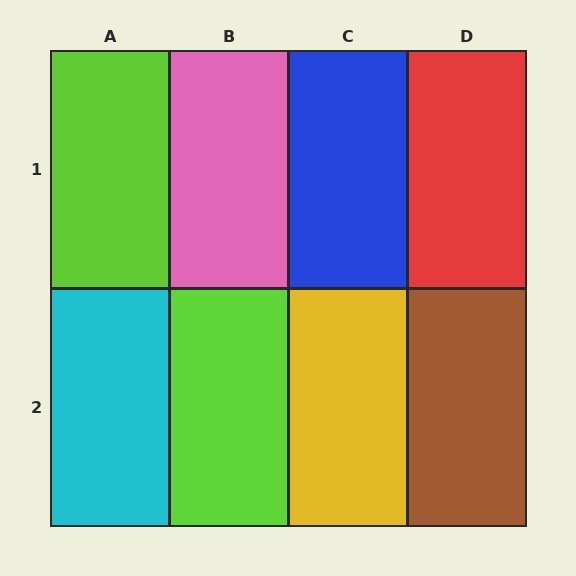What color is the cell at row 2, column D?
Brown.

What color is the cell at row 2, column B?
Lime.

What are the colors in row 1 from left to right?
Lime, pink, blue, red.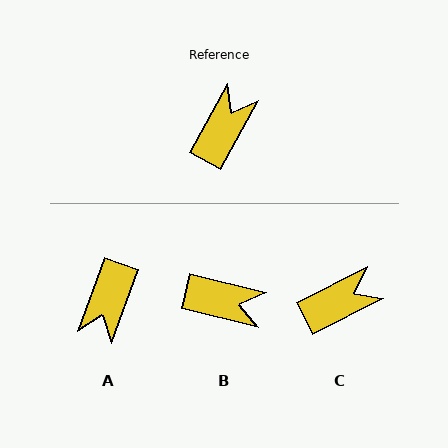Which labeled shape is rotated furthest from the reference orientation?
A, about 171 degrees away.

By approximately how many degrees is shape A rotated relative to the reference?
Approximately 171 degrees clockwise.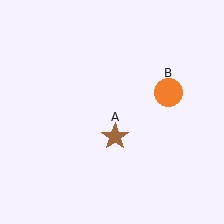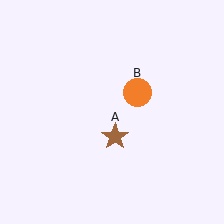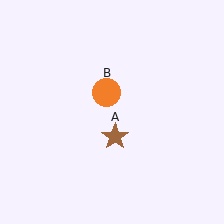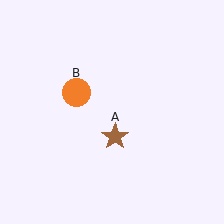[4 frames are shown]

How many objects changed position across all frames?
1 object changed position: orange circle (object B).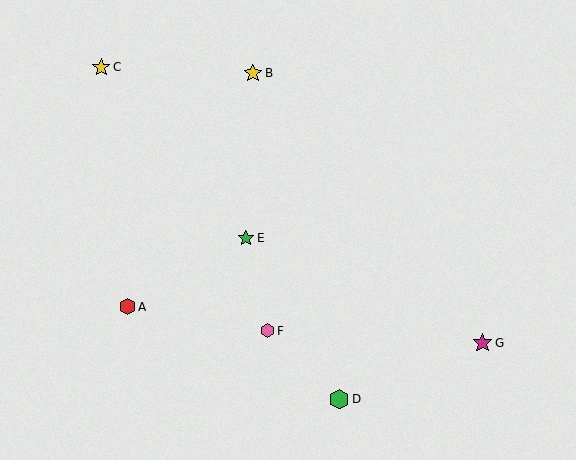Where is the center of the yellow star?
The center of the yellow star is at (253, 73).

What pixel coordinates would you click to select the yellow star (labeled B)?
Click at (253, 73) to select the yellow star B.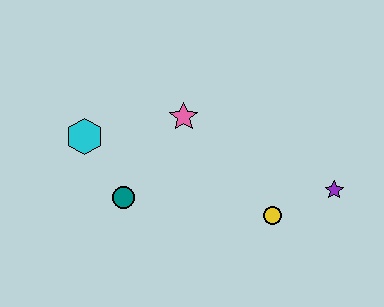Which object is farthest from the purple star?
The cyan hexagon is farthest from the purple star.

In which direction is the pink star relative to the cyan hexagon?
The pink star is to the right of the cyan hexagon.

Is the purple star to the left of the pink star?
No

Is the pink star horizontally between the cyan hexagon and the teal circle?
No